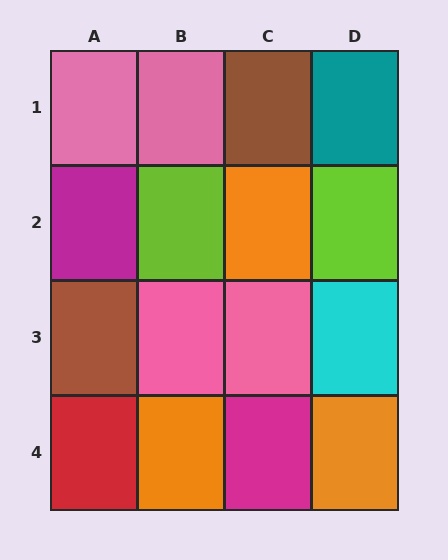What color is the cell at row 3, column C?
Pink.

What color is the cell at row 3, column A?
Brown.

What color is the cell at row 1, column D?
Teal.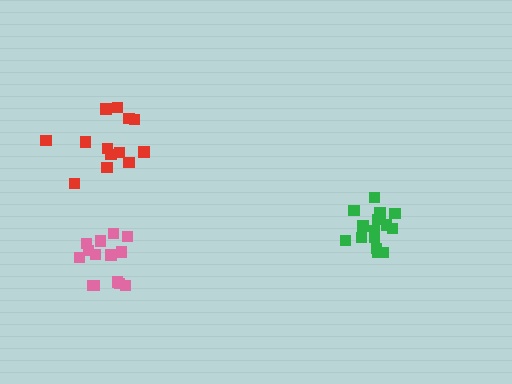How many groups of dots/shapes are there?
There are 3 groups.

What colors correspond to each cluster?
The clusters are colored: green, pink, red.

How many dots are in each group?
Group 1: 15 dots, Group 2: 14 dots, Group 3: 13 dots (42 total).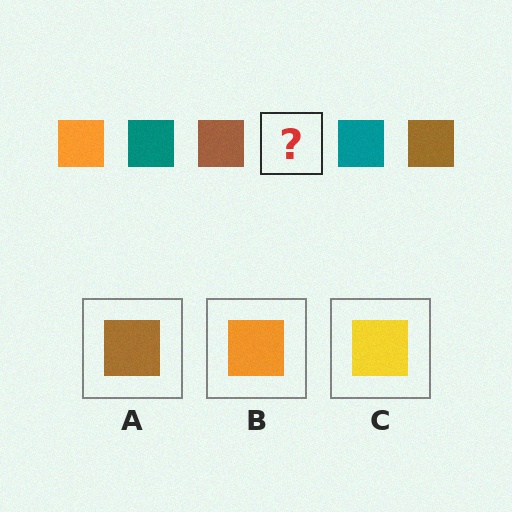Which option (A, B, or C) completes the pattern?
B.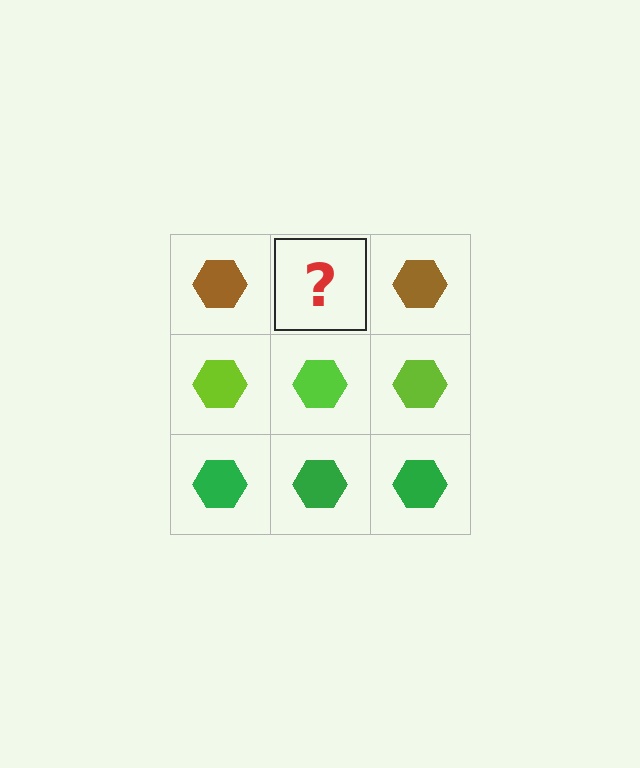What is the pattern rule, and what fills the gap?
The rule is that each row has a consistent color. The gap should be filled with a brown hexagon.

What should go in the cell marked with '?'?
The missing cell should contain a brown hexagon.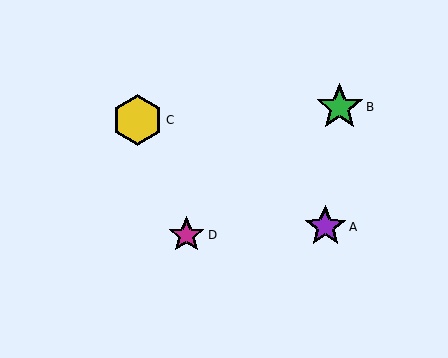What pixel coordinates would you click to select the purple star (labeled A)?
Click at (325, 227) to select the purple star A.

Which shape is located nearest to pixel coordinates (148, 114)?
The yellow hexagon (labeled C) at (138, 120) is nearest to that location.